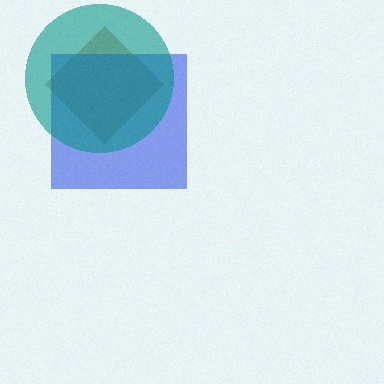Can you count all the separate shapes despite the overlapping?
Yes, there are 3 separate shapes.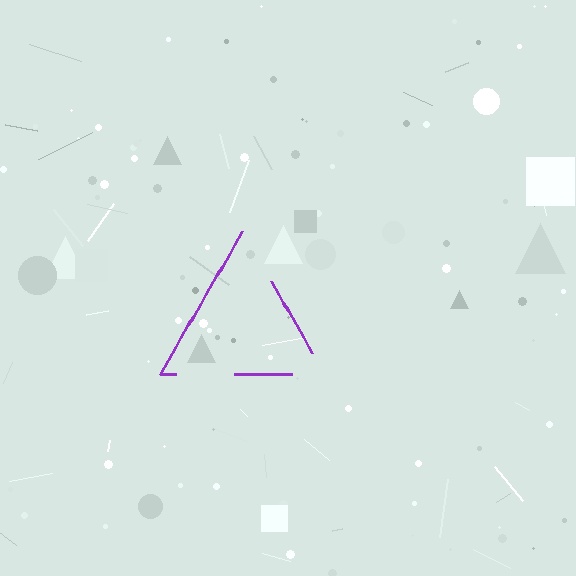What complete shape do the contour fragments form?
The contour fragments form a triangle.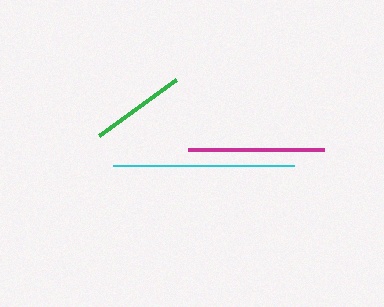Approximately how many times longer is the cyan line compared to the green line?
The cyan line is approximately 1.9 times the length of the green line.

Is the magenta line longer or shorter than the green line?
The magenta line is longer than the green line.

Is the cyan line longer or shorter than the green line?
The cyan line is longer than the green line.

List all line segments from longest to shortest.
From longest to shortest: cyan, magenta, green.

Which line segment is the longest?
The cyan line is the longest at approximately 182 pixels.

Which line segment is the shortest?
The green line is the shortest at approximately 96 pixels.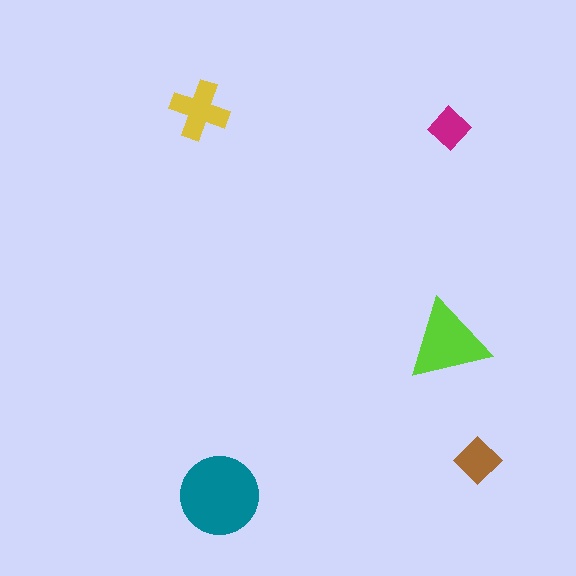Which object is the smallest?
The magenta diamond.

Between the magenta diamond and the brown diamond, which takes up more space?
The brown diamond.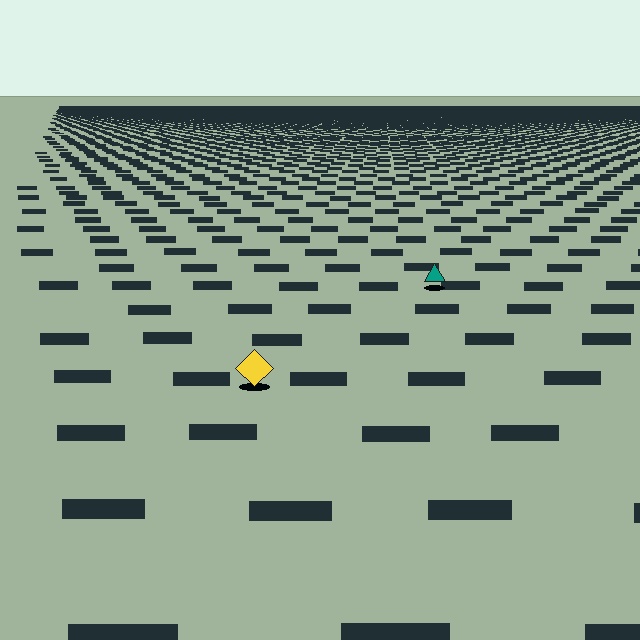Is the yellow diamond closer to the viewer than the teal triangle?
Yes. The yellow diamond is closer — you can tell from the texture gradient: the ground texture is coarser near it.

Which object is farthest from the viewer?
The teal triangle is farthest from the viewer. It appears smaller and the ground texture around it is denser.